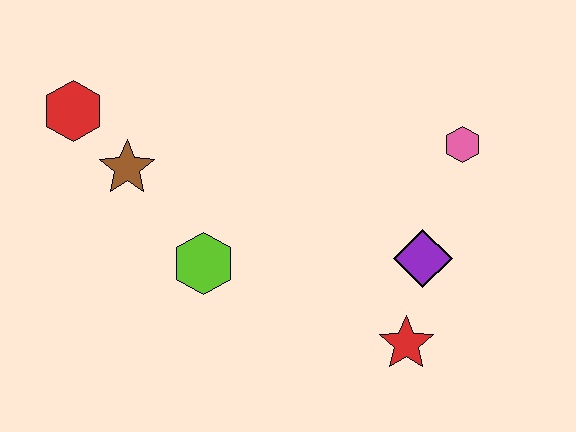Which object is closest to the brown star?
The red hexagon is closest to the brown star.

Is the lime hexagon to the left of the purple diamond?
Yes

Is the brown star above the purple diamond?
Yes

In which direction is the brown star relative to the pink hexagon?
The brown star is to the left of the pink hexagon.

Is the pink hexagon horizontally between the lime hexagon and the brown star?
No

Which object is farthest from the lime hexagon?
The pink hexagon is farthest from the lime hexagon.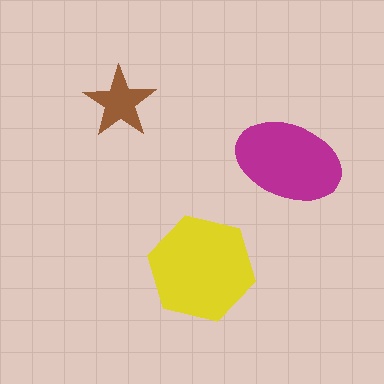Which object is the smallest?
The brown star.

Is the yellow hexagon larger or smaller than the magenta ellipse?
Larger.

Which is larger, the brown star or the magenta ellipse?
The magenta ellipse.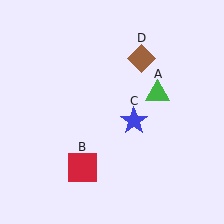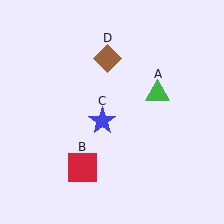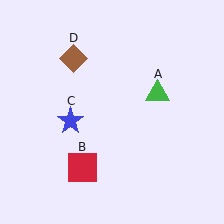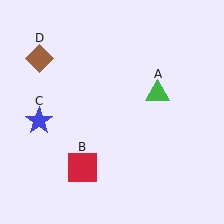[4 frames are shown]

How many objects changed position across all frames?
2 objects changed position: blue star (object C), brown diamond (object D).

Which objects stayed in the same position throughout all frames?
Green triangle (object A) and red square (object B) remained stationary.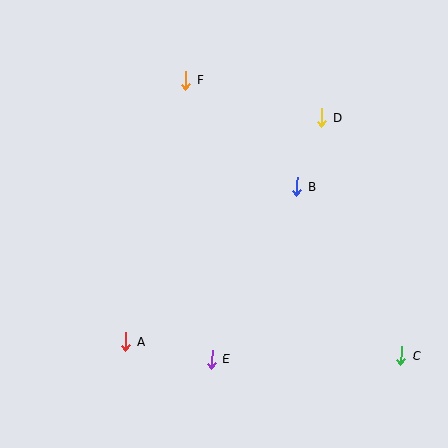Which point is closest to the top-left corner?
Point F is closest to the top-left corner.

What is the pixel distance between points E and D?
The distance between E and D is 265 pixels.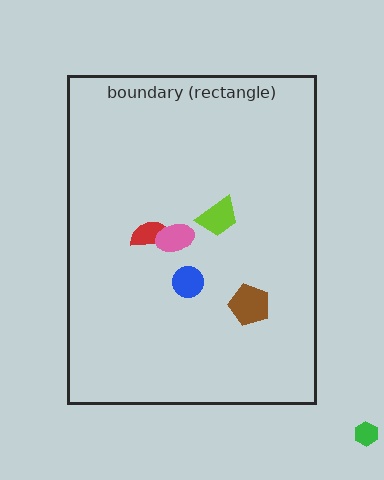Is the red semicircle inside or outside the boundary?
Inside.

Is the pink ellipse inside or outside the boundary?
Inside.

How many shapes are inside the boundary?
5 inside, 1 outside.